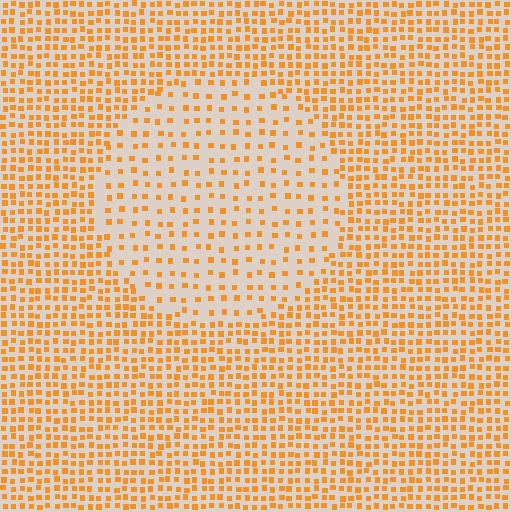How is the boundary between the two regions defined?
The boundary is defined by a change in element density (approximately 2.2x ratio). All elements are the same color, size, and shape.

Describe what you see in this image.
The image contains small orange elements arranged at two different densities. A circle-shaped region is visible where the elements are less densely packed than the surrounding area.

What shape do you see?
I see a circle.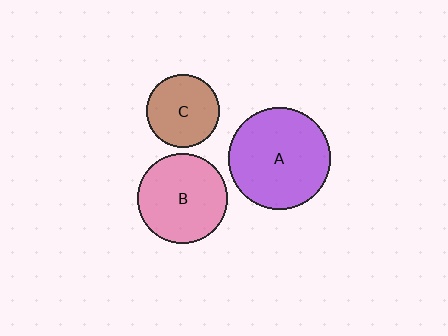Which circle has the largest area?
Circle A (purple).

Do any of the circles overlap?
No, none of the circles overlap.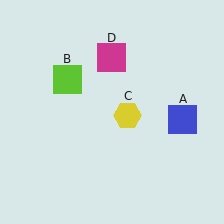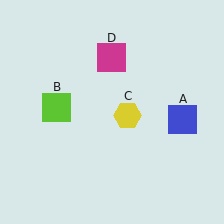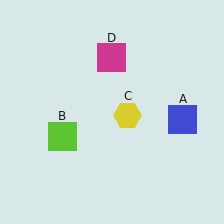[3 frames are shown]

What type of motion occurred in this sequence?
The lime square (object B) rotated counterclockwise around the center of the scene.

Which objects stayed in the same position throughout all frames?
Blue square (object A) and yellow hexagon (object C) and magenta square (object D) remained stationary.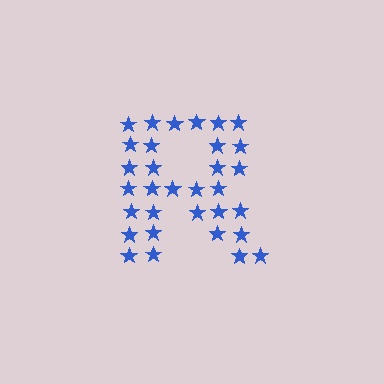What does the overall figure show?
The overall figure shows the letter R.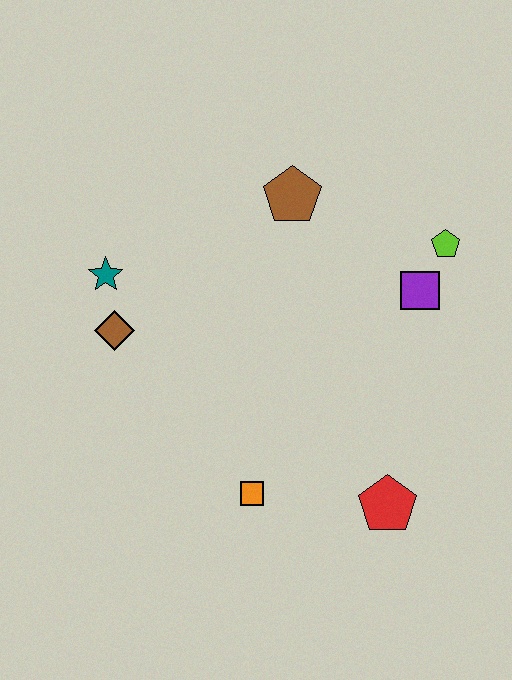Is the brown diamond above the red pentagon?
Yes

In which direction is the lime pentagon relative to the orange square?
The lime pentagon is above the orange square.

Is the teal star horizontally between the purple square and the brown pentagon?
No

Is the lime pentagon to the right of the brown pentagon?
Yes